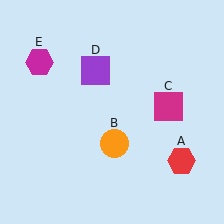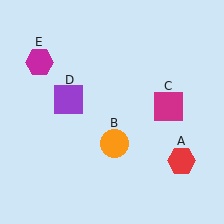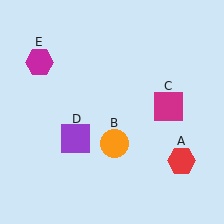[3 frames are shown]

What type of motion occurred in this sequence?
The purple square (object D) rotated counterclockwise around the center of the scene.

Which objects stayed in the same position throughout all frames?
Red hexagon (object A) and orange circle (object B) and magenta square (object C) and magenta hexagon (object E) remained stationary.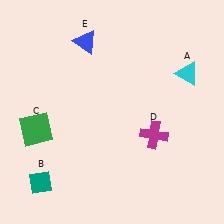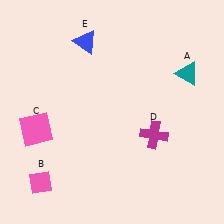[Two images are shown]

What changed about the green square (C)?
In Image 1, C is green. In Image 2, it changed to pink.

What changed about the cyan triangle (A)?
In Image 1, A is cyan. In Image 2, it changed to teal.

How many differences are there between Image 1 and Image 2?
There are 3 differences between the two images.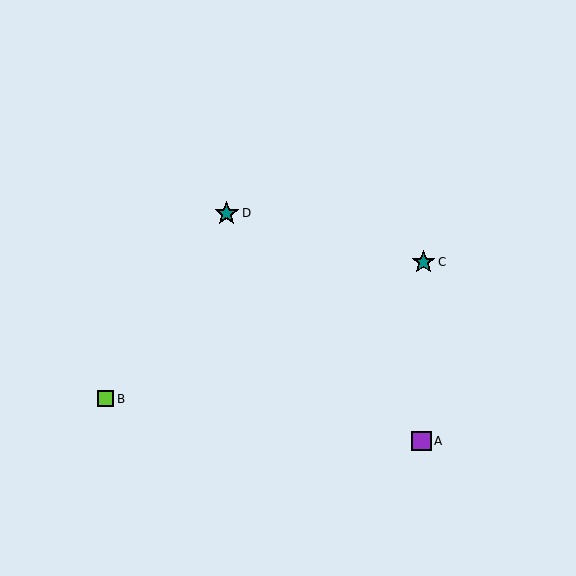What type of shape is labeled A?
Shape A is a purple square.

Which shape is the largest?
The teal star (labeled D) is the largest.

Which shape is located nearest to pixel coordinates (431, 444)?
The purple square (labeled A) at (421, 441) is nearest to that location.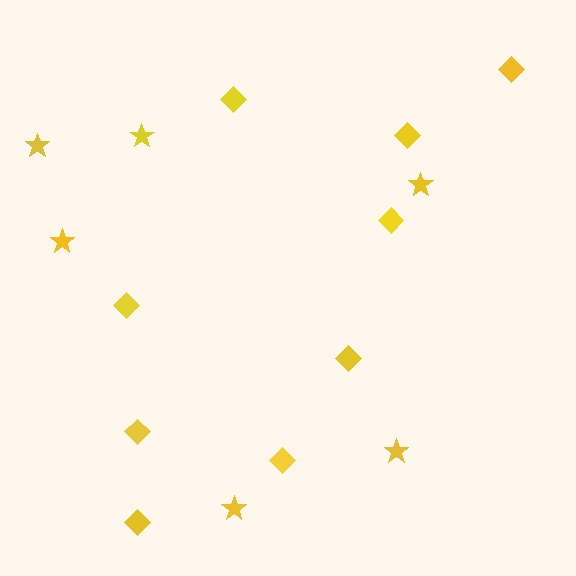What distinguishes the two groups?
There are 2 groups: one group of diamonds (9) and one group of stars (6).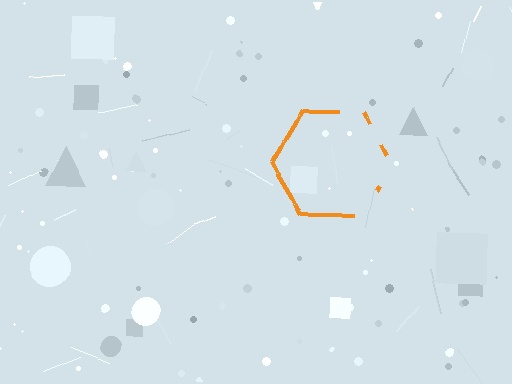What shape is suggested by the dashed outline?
The dashed outline suggests a hexagon.